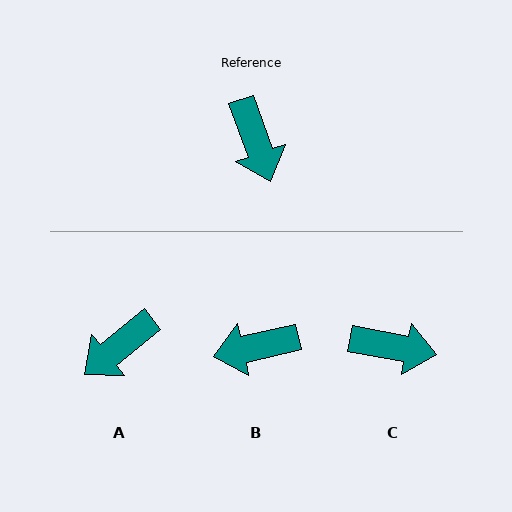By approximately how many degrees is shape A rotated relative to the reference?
Approximately 71 degrees clockwise.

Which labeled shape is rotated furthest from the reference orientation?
B, about 97 degrees away.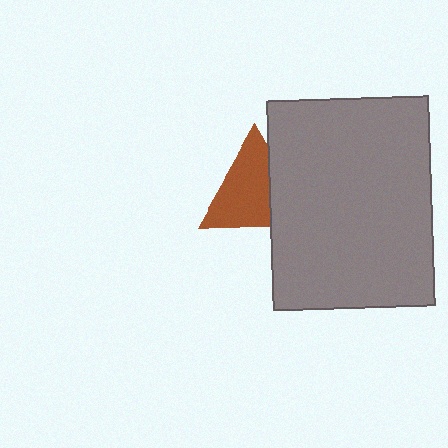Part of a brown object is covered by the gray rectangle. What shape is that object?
It is a triangle.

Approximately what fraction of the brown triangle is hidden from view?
Roughly 32% of the brown triangle is hidden behind the gray rectangle.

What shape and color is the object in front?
The object in front is a gray rectangle.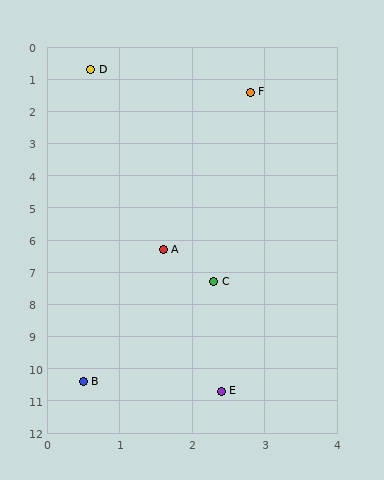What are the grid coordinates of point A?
Point A is at approximately (1.6, 6.3).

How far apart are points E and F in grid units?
Points E and F are about 9.3 grid units apart.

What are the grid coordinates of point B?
Point B is at approximately (0.5, 10.4).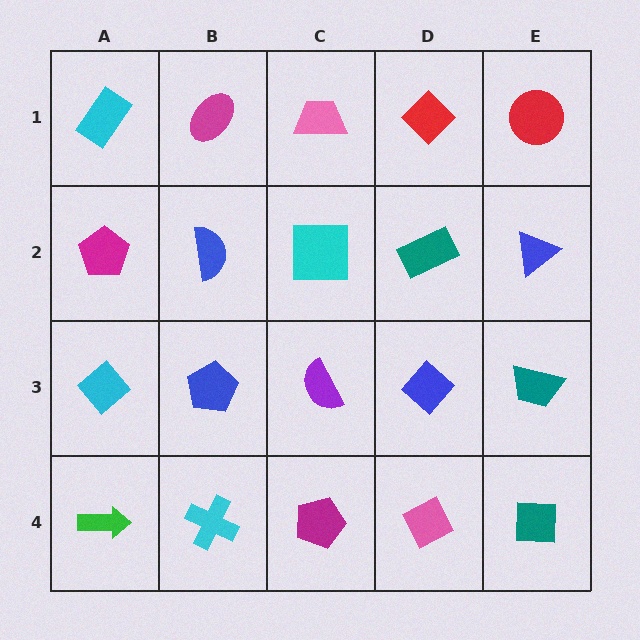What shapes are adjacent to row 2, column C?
A pink trapezoid (row 1, column C), a purple semicircle (row 3, column C), a blue semicircle (row 2, column B), a teal rectangle (row 2, column D).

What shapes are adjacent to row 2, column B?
A magenta ellipse (row 1, column B), a blue pentagon (row 3, column B), a magenta pentagon (row 2, column A), a cyan square (row 2, column C).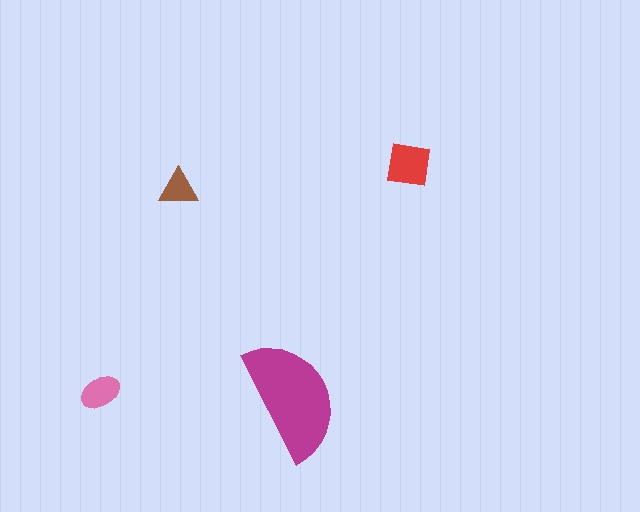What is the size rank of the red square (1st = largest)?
2nd.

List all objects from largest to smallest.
The magenta semicircle, the red square, the pink ellipse, the brown triangle.